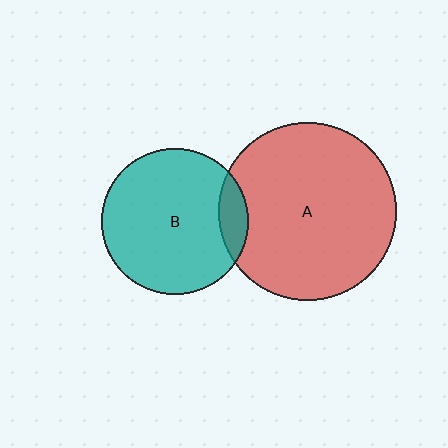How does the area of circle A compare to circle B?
Approximately 1.5 times.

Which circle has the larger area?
Circle A (red).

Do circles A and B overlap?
Yes.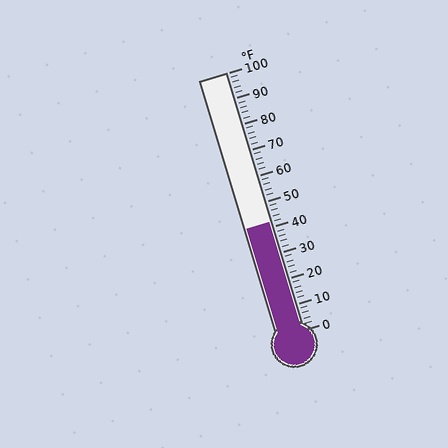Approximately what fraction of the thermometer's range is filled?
The thermometer is filled to approximately 40% of its range.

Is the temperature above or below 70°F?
The temperature is below 70°F.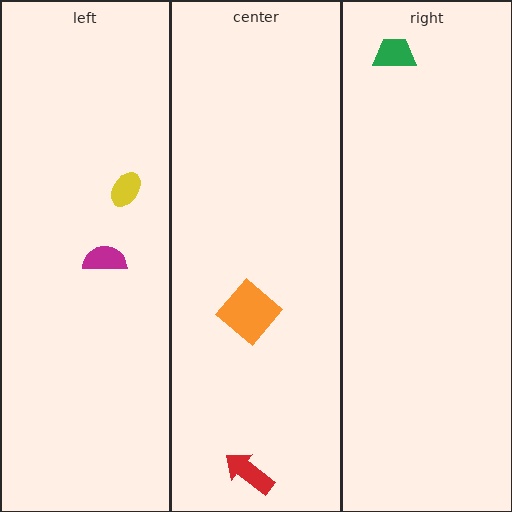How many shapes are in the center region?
2.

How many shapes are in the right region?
1.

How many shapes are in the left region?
2.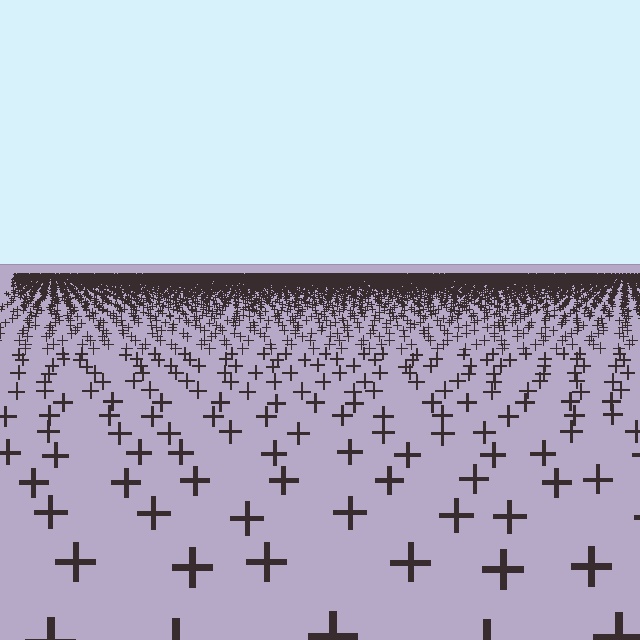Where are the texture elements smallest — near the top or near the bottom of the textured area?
Near the top.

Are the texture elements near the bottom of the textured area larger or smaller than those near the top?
Larger. Near the bottom, elements are closer to the viewer and appear at a bigger on-screen size.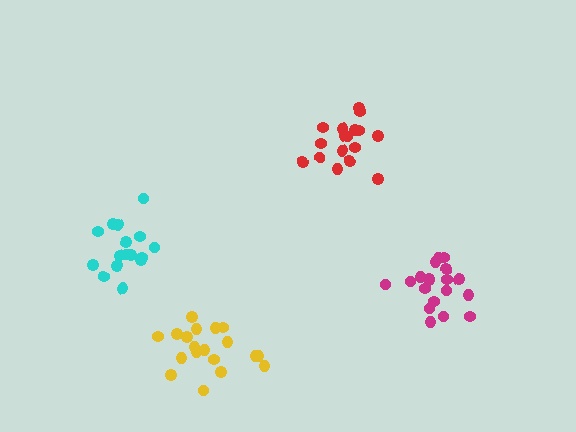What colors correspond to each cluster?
The clusters are colored: magenta, yellow, red, cyan.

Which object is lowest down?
The yellow cluster is bottommost.